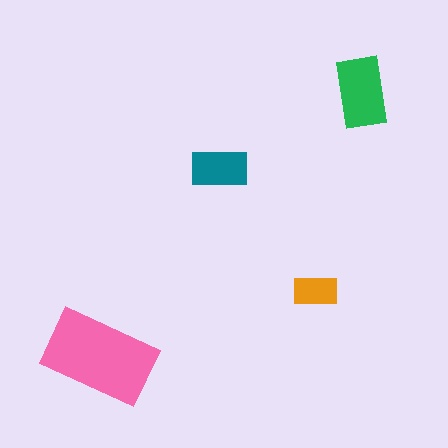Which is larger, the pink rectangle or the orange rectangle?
The pink one.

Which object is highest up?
The green rectangle is topmost.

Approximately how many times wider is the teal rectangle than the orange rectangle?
About 1.5 times wider.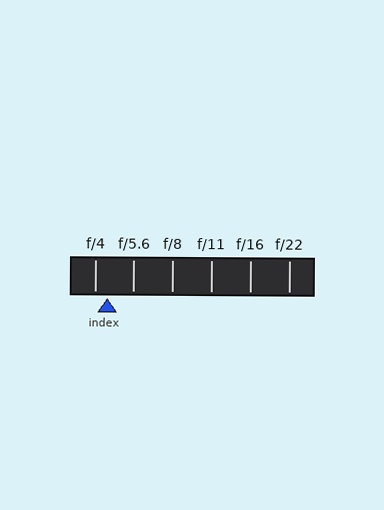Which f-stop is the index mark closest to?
The index mark is closest to f/4.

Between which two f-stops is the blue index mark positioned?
The index mark is between f/4 and f/5.6.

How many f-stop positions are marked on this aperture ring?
There are 6 f-stop positions marked.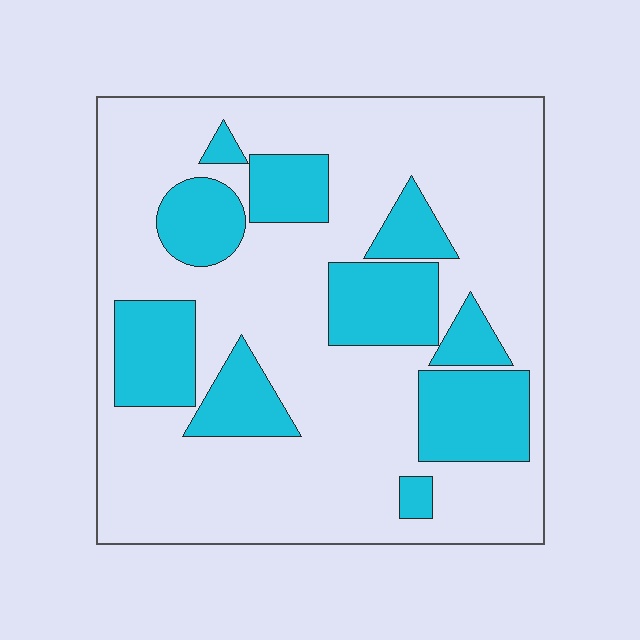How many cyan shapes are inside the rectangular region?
10.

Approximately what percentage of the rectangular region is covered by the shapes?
Approximately 30%.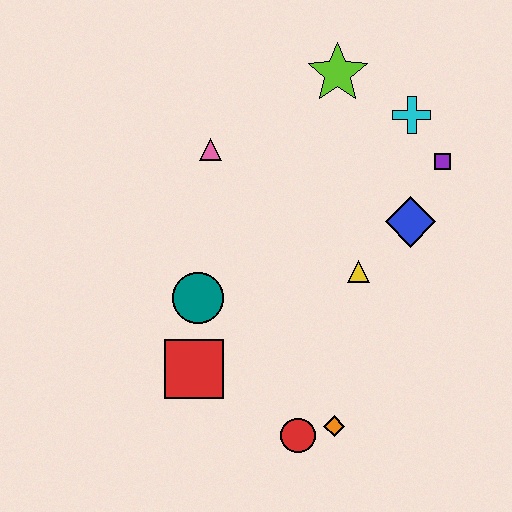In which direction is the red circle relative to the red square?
The red circle is to the right of the red square.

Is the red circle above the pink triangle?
No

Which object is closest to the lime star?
The cyan cross is closest to the lime star.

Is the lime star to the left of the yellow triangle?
Yes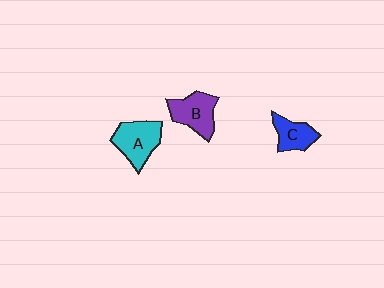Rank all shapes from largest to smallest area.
From largest to smallest: A (cyan), B (purple), C (blue).